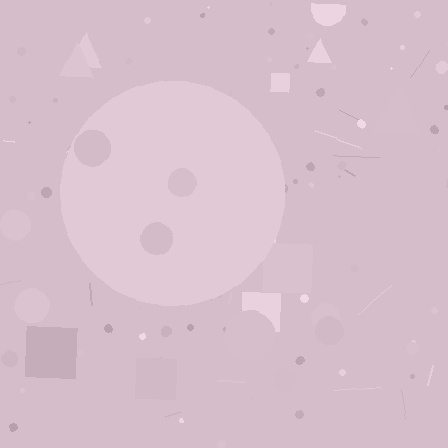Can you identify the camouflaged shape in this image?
The camouflaged shape is a circle.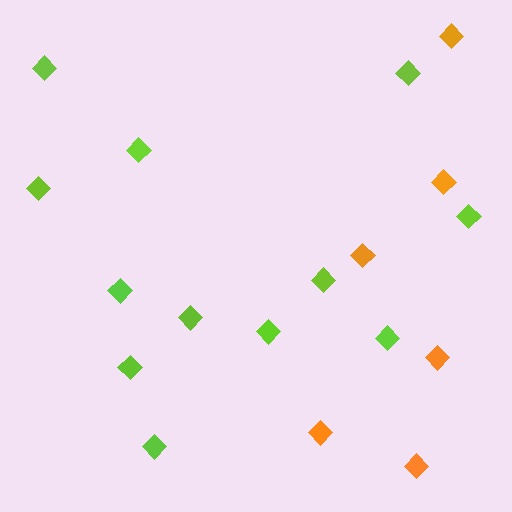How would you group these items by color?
There are 2 groups: one group of lime diamonds (12) and one group of orange diamonds (6).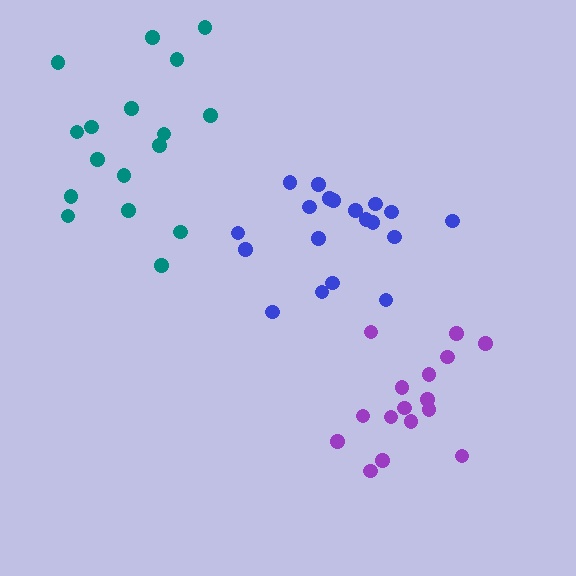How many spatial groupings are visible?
There are 3 spatial groupings.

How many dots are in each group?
Group 1: 16 dots, Group 2: 19 dots, Group 3: 17 dots (52 total).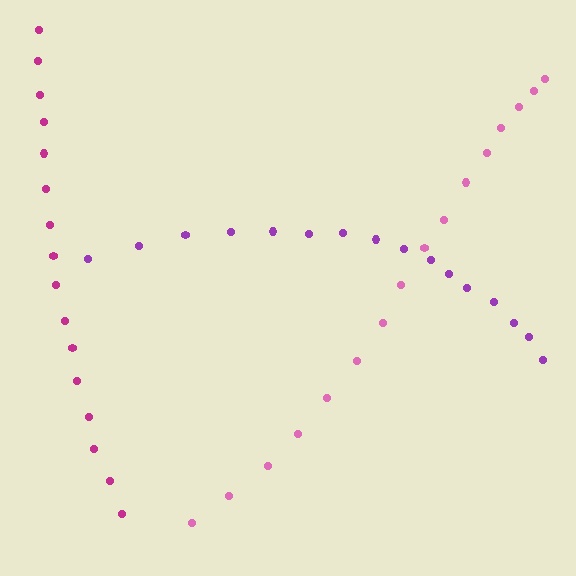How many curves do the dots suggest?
There are 3 distinct paths.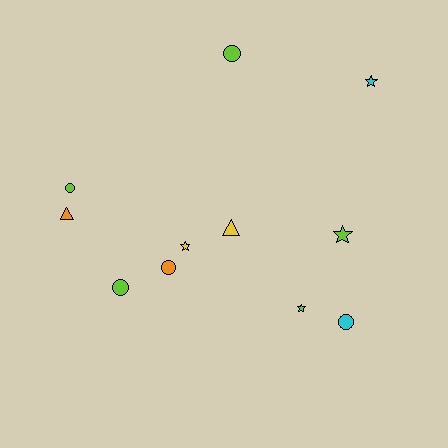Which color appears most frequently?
Lime, with 5 objects.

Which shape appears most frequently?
Circle, with 5 objects.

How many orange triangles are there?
There is 1 orange triangle.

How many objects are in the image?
There are 11 objects.